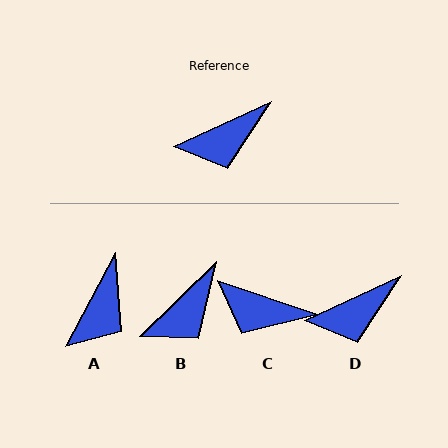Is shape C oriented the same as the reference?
No, it is off by about 44 degrees.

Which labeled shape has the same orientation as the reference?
D.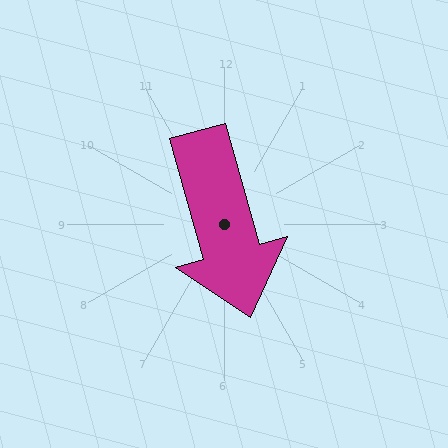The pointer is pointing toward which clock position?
Roughly 5 o'clock.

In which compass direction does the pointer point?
South.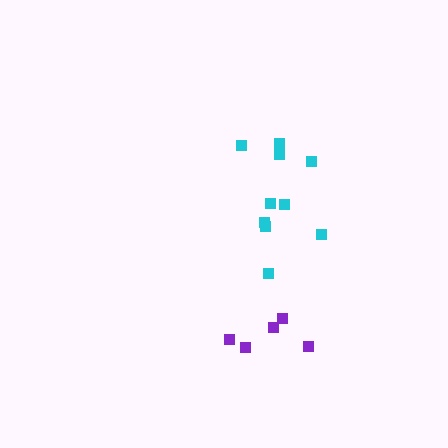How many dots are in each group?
Group 1: 10 dots, Group 2: 5 dots (15 total).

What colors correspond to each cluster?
The clusters are colored: cyan, purple.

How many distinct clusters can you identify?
There are 2 distinct clusters.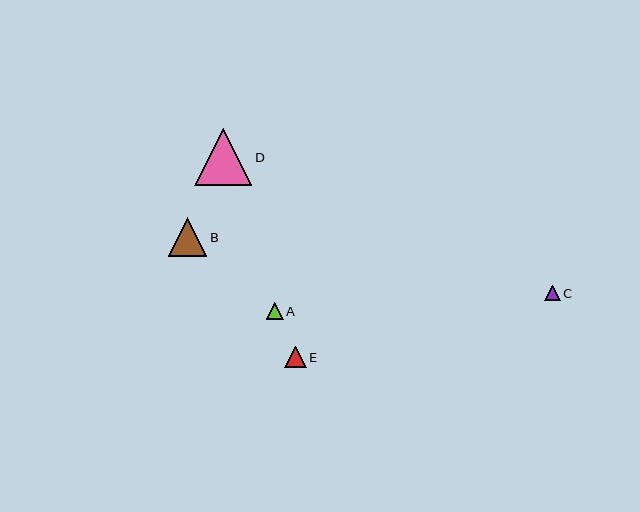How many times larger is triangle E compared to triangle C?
Triangle E is approximately 1.4 times the size of triangle C.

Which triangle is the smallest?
Triangle C is the smallest with a size of approximately 15 pixels.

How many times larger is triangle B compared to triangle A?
Triangle B is approximately 2.3 times the size of triangle A.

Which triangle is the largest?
Triangle D is the largest with a size of approximately 57 pixels.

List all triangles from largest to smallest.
From largest to smallest: D, B, E, A, C.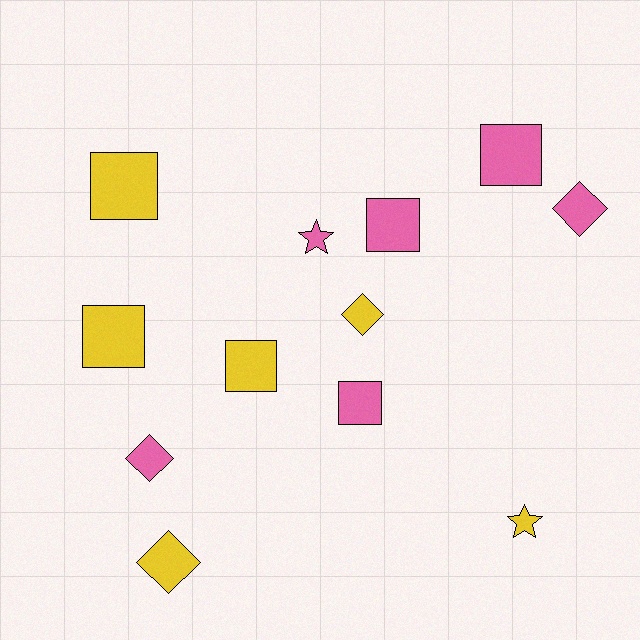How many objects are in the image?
There are 12 objects.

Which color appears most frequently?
Pink, with 6 objects.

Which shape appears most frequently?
Square, with 6 objects.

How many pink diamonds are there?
There are 2 pink diamonds.